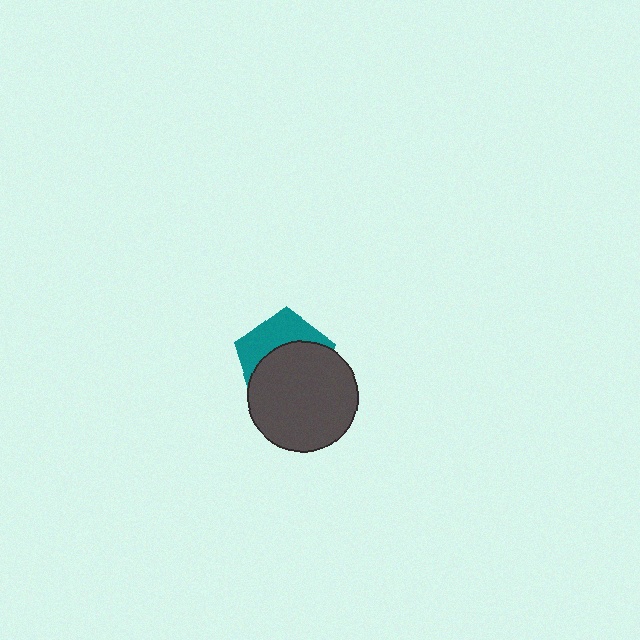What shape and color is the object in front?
The object in front is a dark gray circle.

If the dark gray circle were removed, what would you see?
You would see the complete teal pentagon.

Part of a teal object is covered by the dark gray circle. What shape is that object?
It is a pentagon.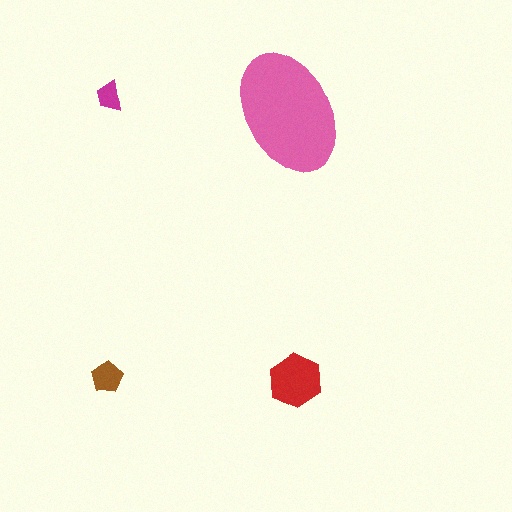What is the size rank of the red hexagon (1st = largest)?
2nd.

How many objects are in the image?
There are 4 objects in the image.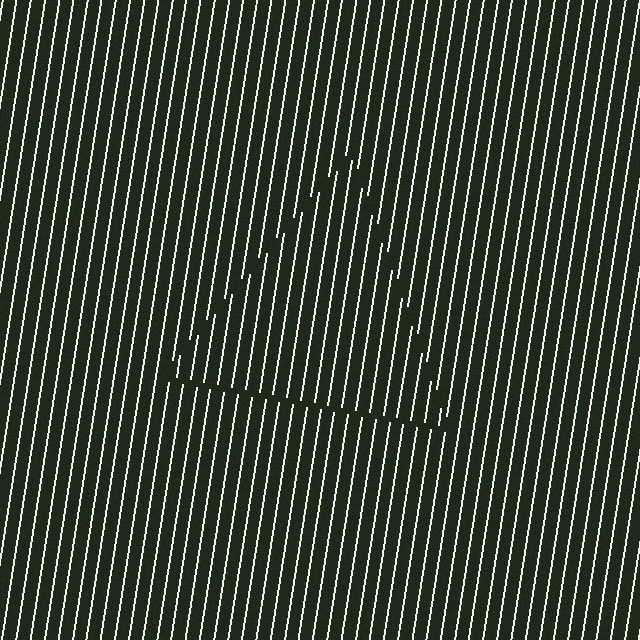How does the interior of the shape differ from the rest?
The interior of the shape contains the same grating, shifted by half a period — the contour is defined by the phase discontinuity where line-ends from the inner and outer gratings abut.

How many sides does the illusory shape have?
3 sides — the line-ends trace a triangle.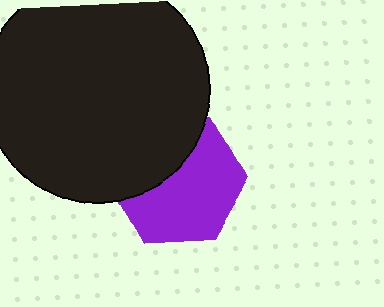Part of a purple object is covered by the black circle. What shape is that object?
It is a hexagon.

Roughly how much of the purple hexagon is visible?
About half of it is visible (roughly 63%).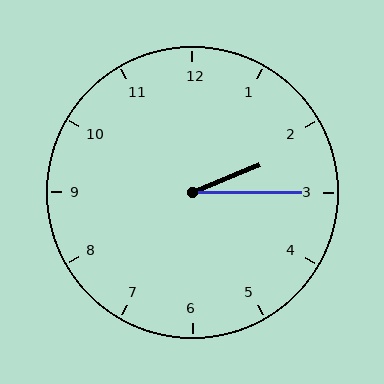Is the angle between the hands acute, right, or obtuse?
It is acute.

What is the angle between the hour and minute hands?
Approximately 22 degrees.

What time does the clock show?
2:15.